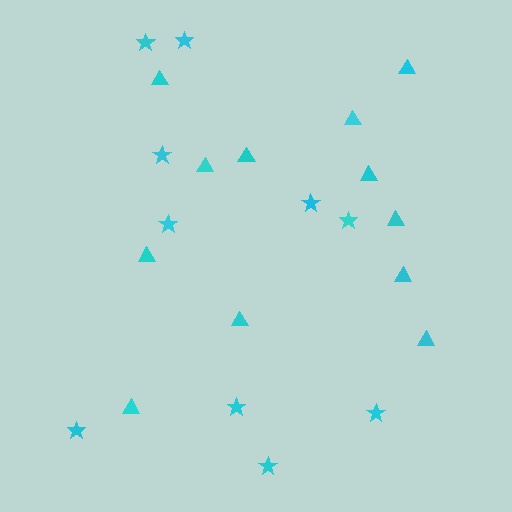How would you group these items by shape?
There are 2 groups: one group of stars (10) and one group of triangles (12).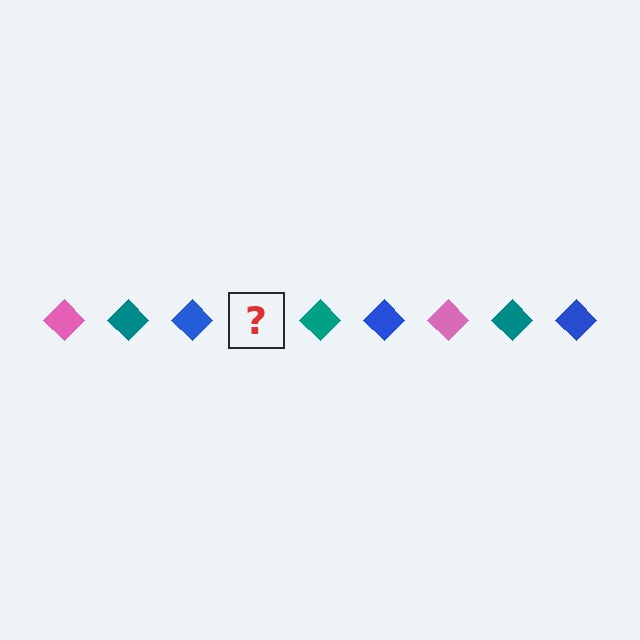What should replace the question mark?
The question mark should be replaced with a pink diamond.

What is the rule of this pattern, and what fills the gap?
The rule is that the pattern cycles through pink, teal, blue diamonds. The gap should be filled with a pink diamond.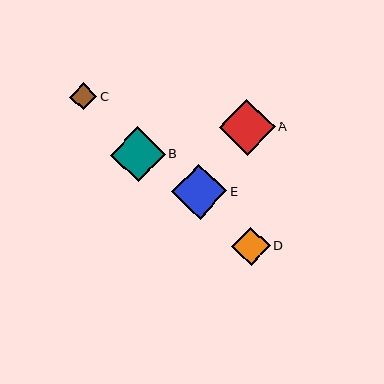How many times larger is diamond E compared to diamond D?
Diamond E is approximately 1.4 times the size of diamond D.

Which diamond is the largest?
Diamond A is the largest with a size of approximately 56 pixels.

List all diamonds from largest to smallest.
From largest to smallest: A, B, E, D, C.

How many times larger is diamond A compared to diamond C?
Diamond A is approximately 2.1 times the size of diamond C.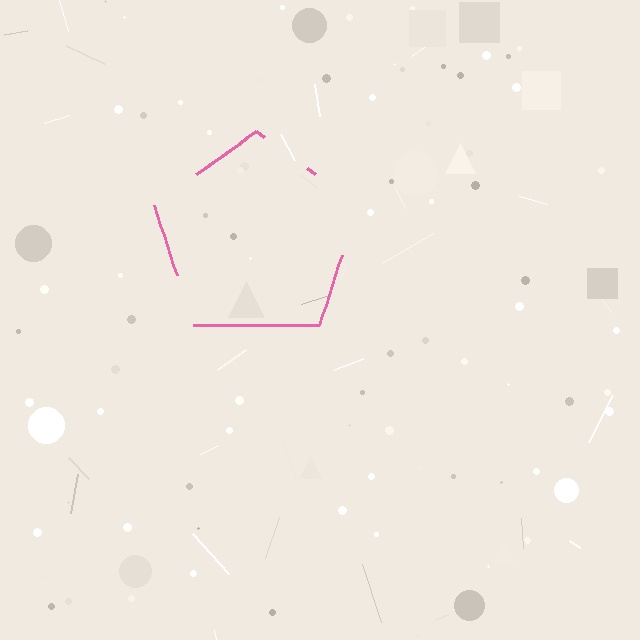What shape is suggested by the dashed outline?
The dashed outline suggests a pentagon.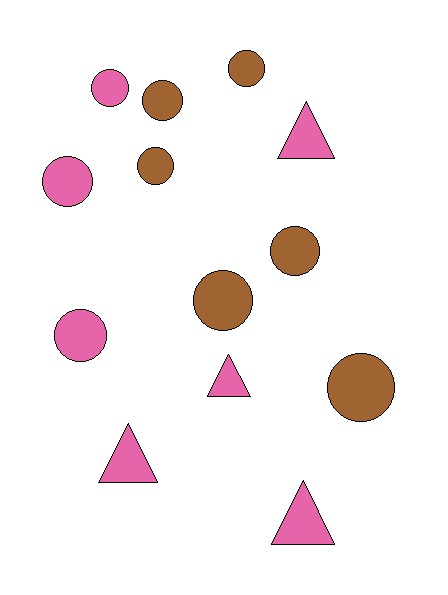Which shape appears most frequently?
Circle, with 9 objects.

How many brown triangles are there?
There are no brown triangles.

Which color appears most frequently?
Pink, with 7 objects.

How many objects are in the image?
There are 13 objects.